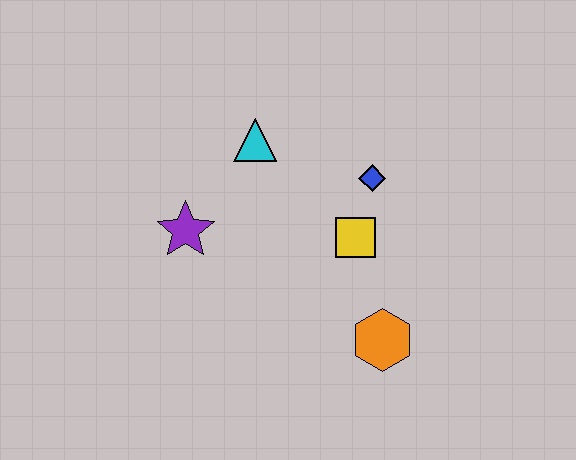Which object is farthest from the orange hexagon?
The cyan triangle is farthest from the orange hexagon.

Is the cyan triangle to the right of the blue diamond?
No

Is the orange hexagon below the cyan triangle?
Yes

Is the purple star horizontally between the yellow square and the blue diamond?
No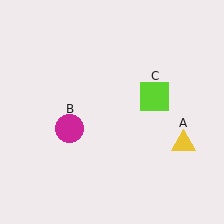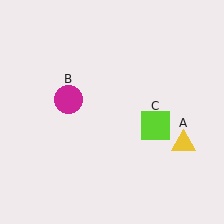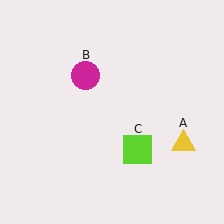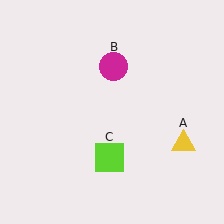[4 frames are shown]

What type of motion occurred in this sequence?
The magenta circle (object B), lime square (object C) rotated clockwise around the center of the scene.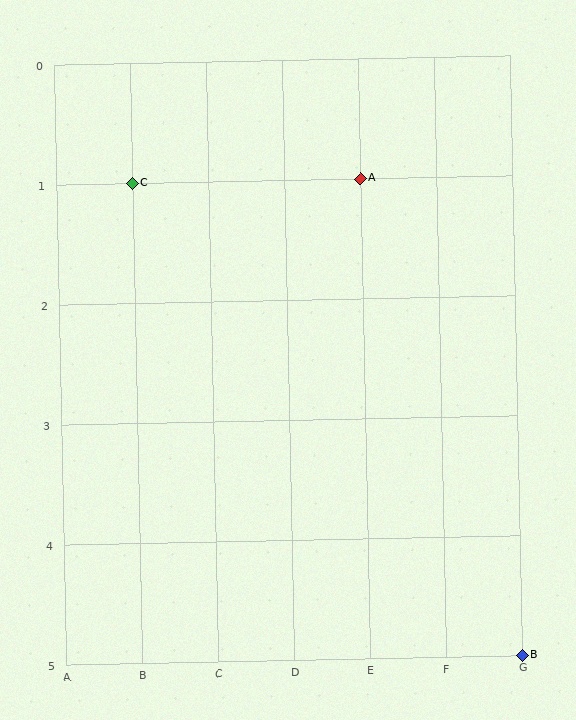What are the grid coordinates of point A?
Point A is at grid coordinates (E, 1).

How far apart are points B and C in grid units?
Points B and C are 5 columns and 4 rows apart (about 6.4 grid units diagonally).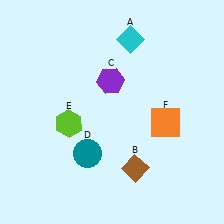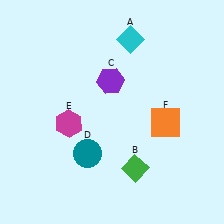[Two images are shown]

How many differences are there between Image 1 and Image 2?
There are 2 differences between the two images.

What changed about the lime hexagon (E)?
In Image 1, E is lime. In Image 2, it changed to magenta.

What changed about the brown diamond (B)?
In Image 1, B is brown. In Image 2, it changed to green.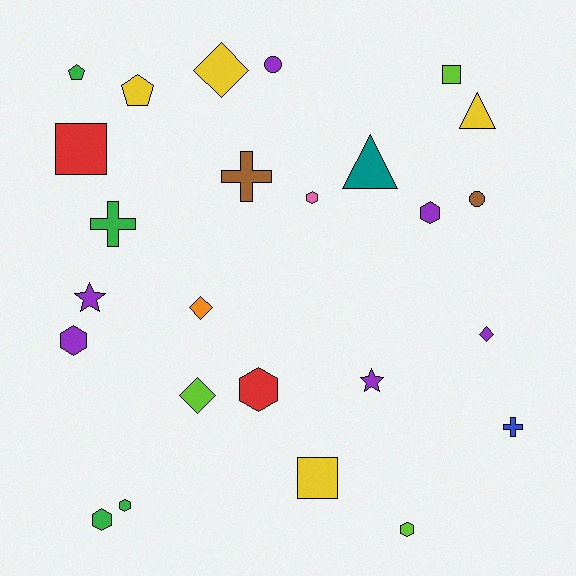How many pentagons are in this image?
There are 2 pentagons.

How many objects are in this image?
There are 25 objects.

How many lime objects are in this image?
There are 3 lime objects.